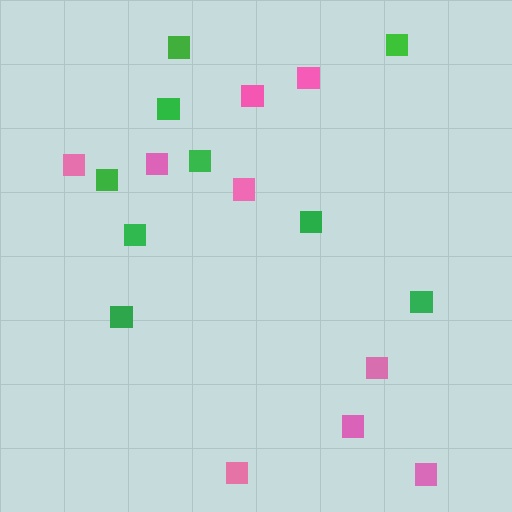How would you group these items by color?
There are 2 groups: one group of pink squares (9) and one group of green squares (9).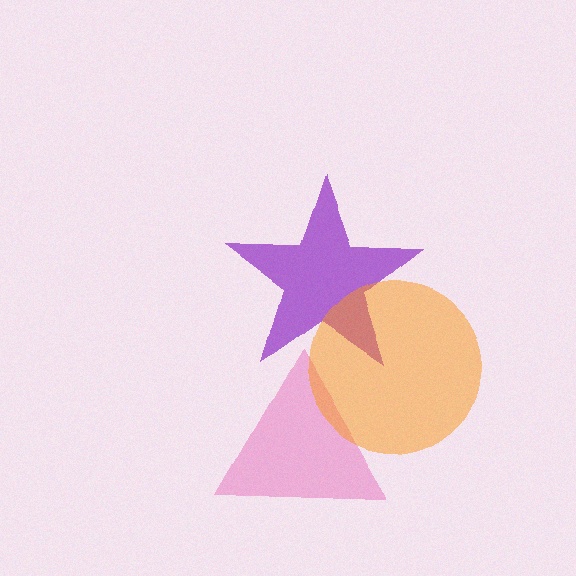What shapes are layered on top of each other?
The layered shapes are: a purple star, a pink triangle, an orange circle.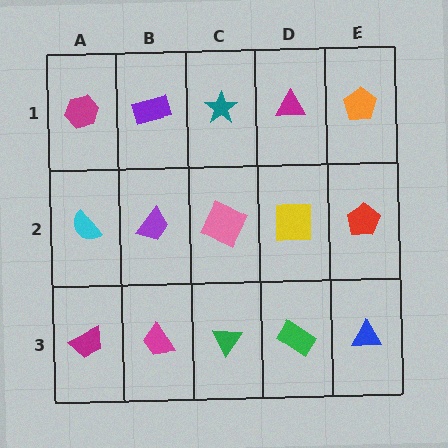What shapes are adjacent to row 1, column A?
A cyan semicircle (row 2, column A), a purple rectangle (row 1, column B).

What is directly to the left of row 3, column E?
A green rectangle.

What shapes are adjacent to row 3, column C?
A pink square (row 2, column C), a magenta trapezoid (row 3, column B), a green rectangle (row 3, column D).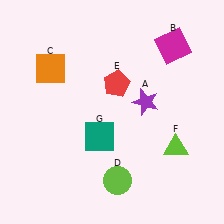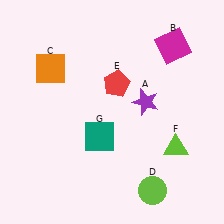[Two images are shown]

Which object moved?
The lime circle (D) moved right.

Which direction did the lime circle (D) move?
The lime circle (D) moved right.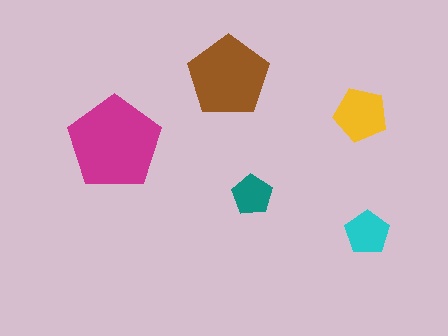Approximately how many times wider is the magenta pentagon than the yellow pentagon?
About 1.5 times wider.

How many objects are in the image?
There are 5 objects in the image.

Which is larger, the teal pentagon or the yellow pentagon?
The yellow one.